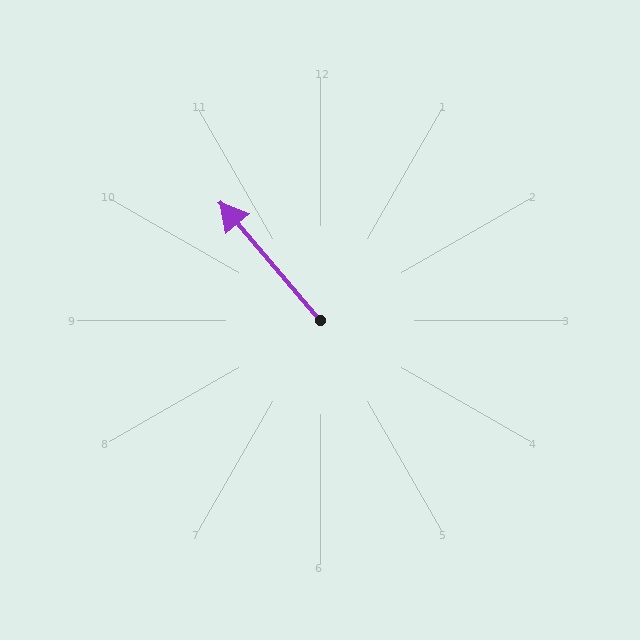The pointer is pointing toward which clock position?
Roughly 11 o'clock.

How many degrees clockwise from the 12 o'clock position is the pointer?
Approximately 320 degrees.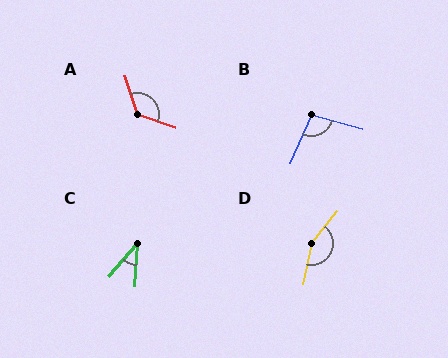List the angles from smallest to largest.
C (38°), B (98°), A (126°), D (153°).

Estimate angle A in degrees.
Approximately 126 degrees.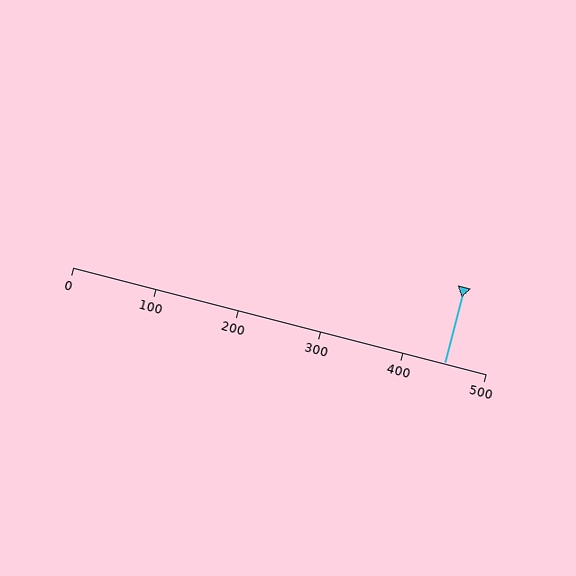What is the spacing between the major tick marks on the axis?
The major ticks are spaced 100 apart.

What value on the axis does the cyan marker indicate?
The marker indicates approximately 450.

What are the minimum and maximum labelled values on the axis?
The axis runs from 0 to 500.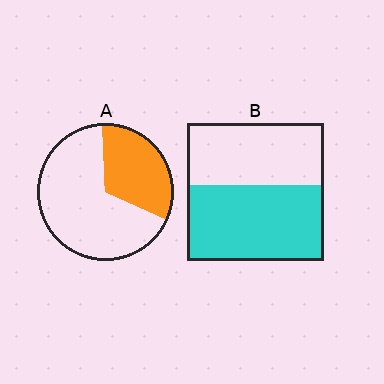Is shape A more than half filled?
No.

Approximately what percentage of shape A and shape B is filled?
A is approximately 35% and B is approximately 55%.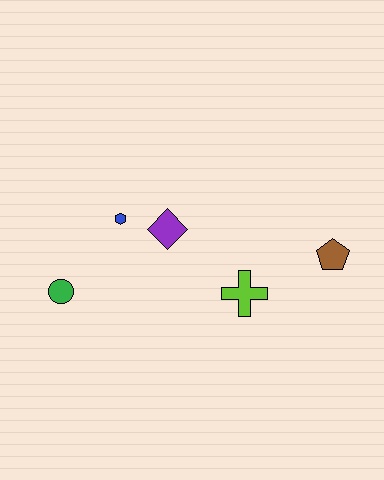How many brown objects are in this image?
There is 1 brown object.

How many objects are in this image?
There are 5 objects.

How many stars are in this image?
There are no stars.